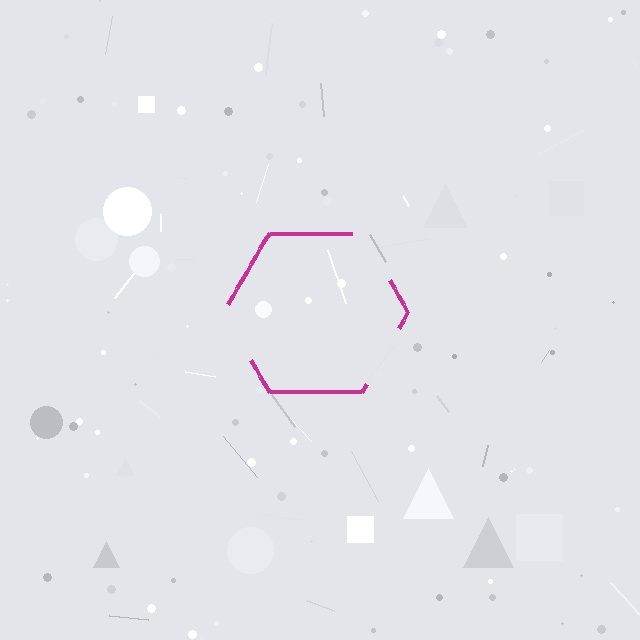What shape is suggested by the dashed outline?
The dashed outline suggests a hexagon.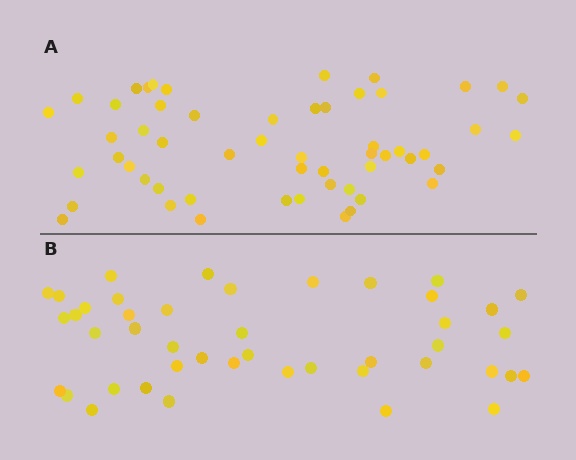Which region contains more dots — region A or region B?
Region A (the top region) has more dots.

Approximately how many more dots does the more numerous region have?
Region A has roughly 12 or so more dots than region B.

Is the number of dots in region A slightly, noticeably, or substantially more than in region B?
Region A has noticeably more, but not dramatically so. The ratio is roughly 1.2 to 1.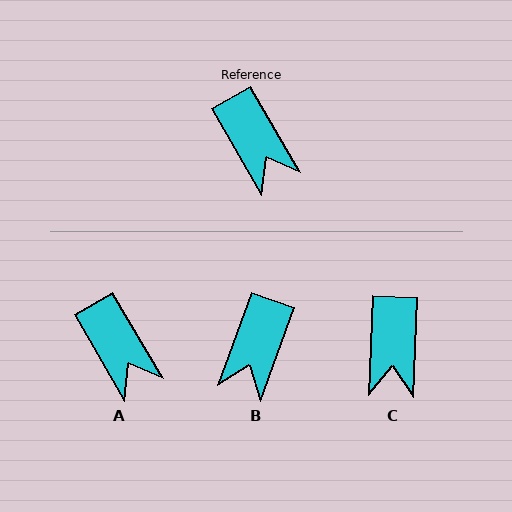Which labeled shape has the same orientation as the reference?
A.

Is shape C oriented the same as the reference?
No, it is off by about 33 degrees.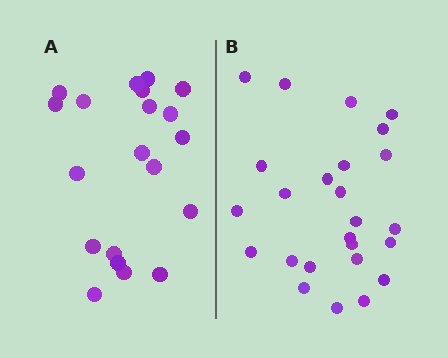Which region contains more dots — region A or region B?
Region B (the right region) has more dots.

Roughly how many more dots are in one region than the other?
Region B has about 5 more dots than region A.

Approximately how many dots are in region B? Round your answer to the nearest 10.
About 20 dots. (The exact count is 25, which rounds to 20.)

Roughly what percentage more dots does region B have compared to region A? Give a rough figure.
About 25% more.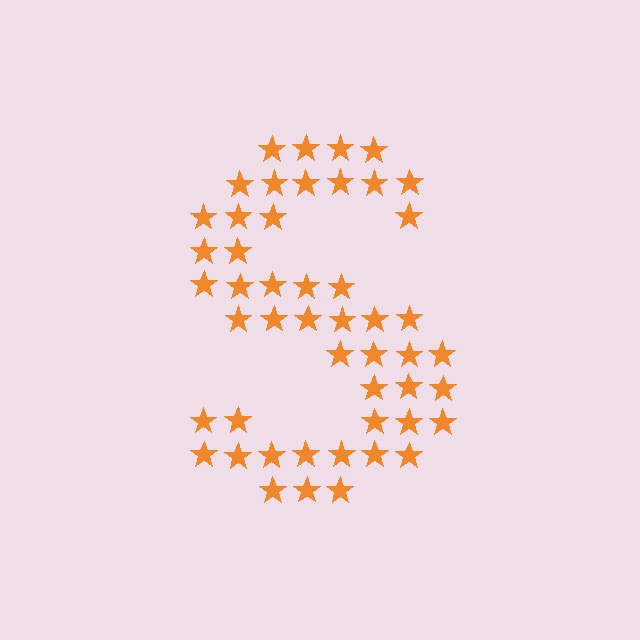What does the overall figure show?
The overall figure shows the letter S.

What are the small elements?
The small elements are stars.